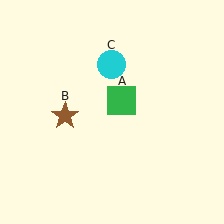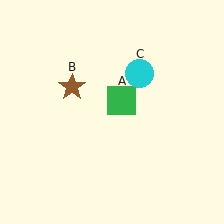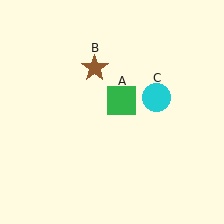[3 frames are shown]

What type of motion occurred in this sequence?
The brown star (object B), cyan circle (object C) rotated clockwise around the center of the scene.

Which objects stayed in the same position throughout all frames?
Green square (object A) remained stationary.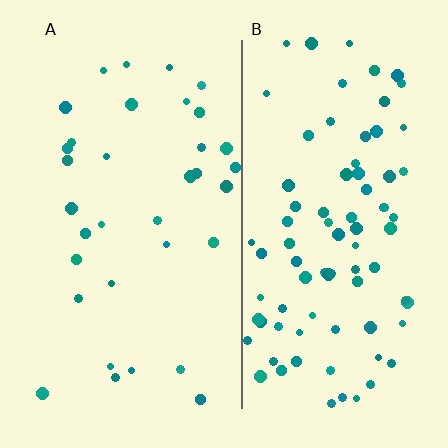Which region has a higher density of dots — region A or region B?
B (the right).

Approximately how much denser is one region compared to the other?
Approximately 2.5× — region B over region A.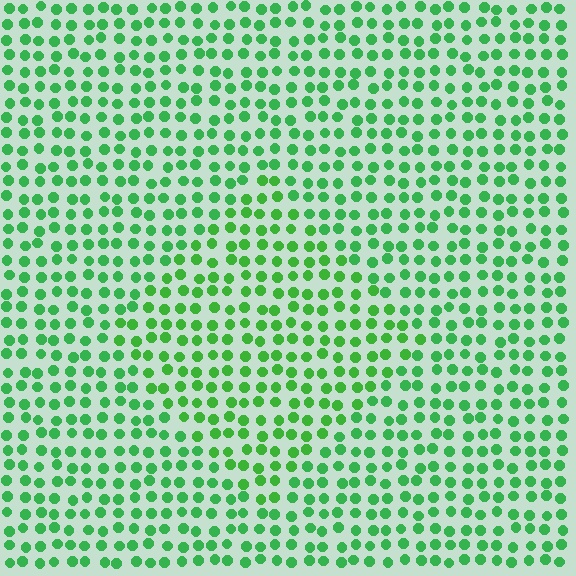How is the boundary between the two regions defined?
The boundary is defined purely by a slight shift in hue (about 15 degrees). Spacing, size, and orientation are identical on both sides.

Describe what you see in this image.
The image is filled with small green elements in a uniform arrangement. A diamond-shaped region is visible where the elements are tinted to a slightly different hue, forming a subtle color boundary.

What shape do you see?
I see a diamond.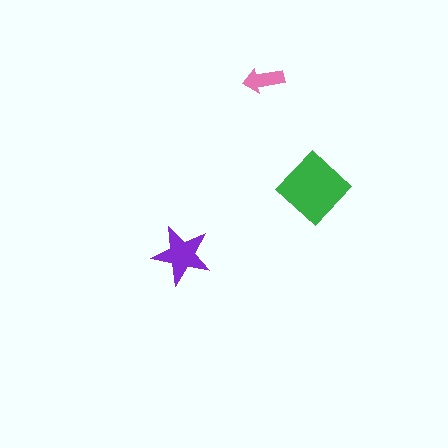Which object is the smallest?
The pink arrow.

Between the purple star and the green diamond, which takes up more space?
The green diamond.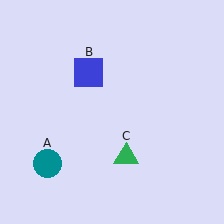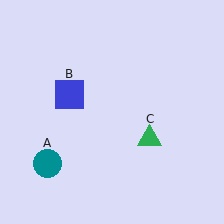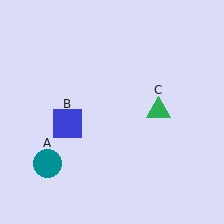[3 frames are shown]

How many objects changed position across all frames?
2 objects changed position: blue square (object B), green triangle (object C).